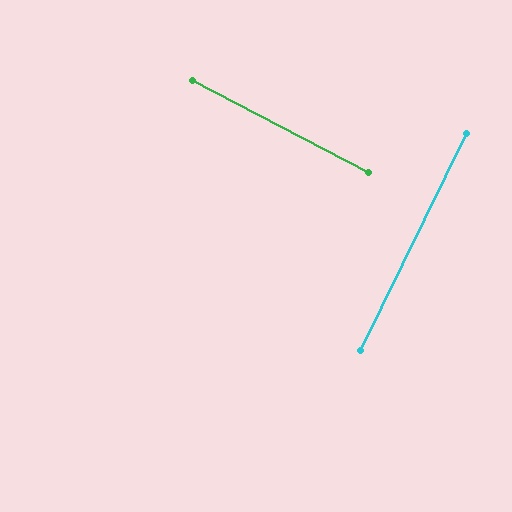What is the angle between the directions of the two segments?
Approximately 88 degrees.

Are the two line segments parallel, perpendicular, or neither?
Perpendicular — they meet at approximately 88°.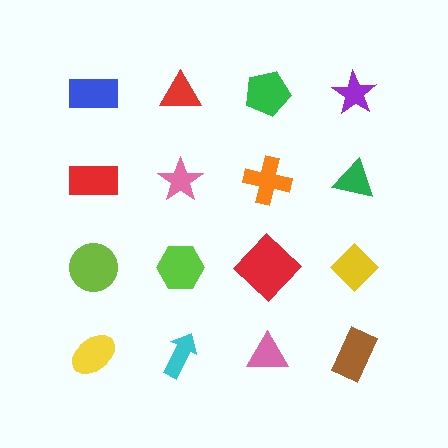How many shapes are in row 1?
4 shapes.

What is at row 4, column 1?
A yellow ellipse.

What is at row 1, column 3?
A green pentagon.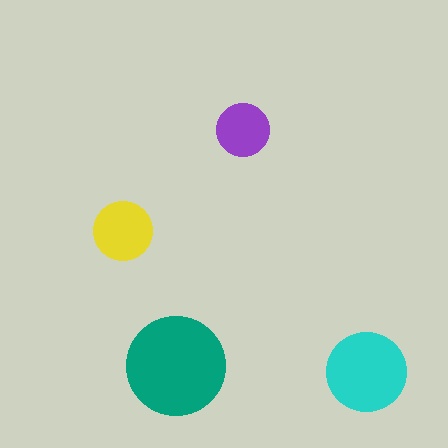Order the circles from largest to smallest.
the teal one, the cyan one, the yellow one, the purple one.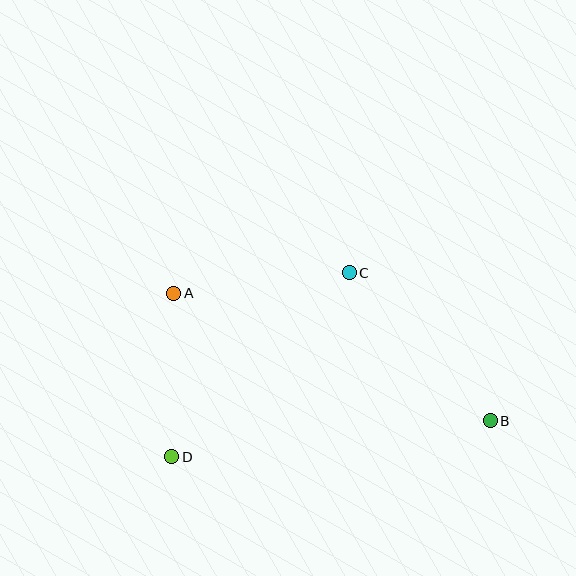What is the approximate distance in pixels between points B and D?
The distance between B and D is approximately 321 pixels.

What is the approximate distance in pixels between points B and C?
The distance between B and C is approximately 204 pixels.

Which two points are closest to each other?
Points A and D are closest to each other.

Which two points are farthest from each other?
Points A and B are farthest from each other.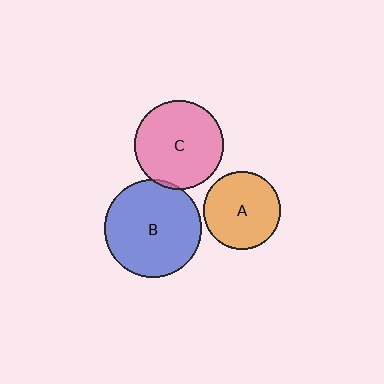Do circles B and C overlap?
Yes.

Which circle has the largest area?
Circle B (blue).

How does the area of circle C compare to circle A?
Approximately 1.3 times.